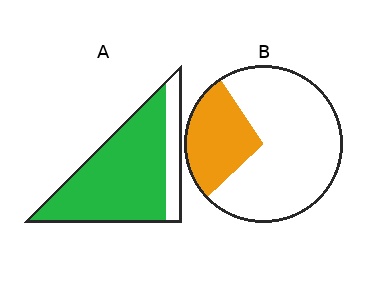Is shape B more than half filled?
No.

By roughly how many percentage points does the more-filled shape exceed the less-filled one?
By roughly 55 percentage points (A over B).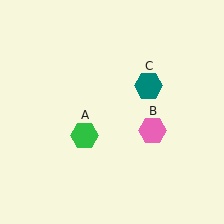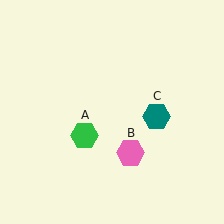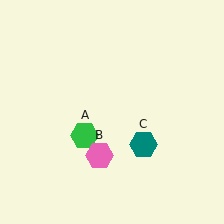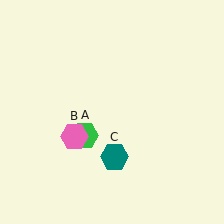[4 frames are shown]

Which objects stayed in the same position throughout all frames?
Green hexagon (object A) remained stationary.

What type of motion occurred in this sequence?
The pink hexagon (object B), teal hexagon (object C) rotated clockwise around the center of the scene.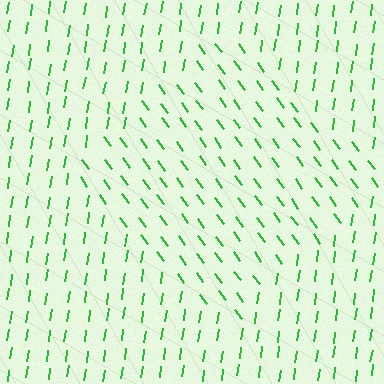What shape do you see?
I see a diamond.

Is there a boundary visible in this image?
Yes, there is a texture boundary formed by a change in line orientation.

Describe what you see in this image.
The image is filled with small green line segments. A diamond region in the image has lines oriented differently from the surrounding lines, creating a visible texture boundary.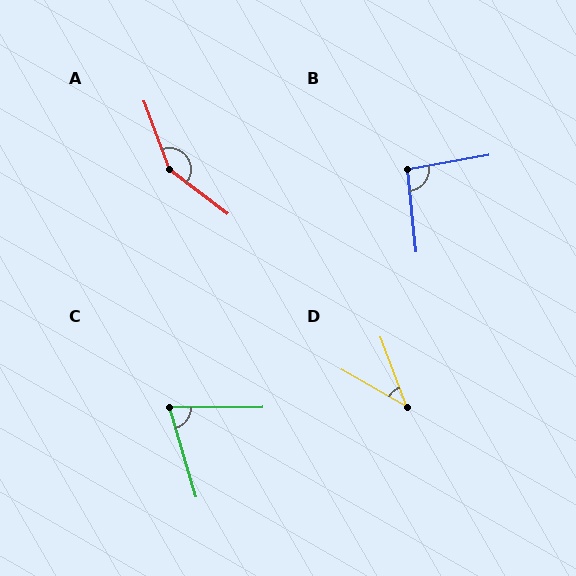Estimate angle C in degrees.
Approximately 74 degrees.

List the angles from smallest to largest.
D (40°), C (74°), B (94°), A (147°).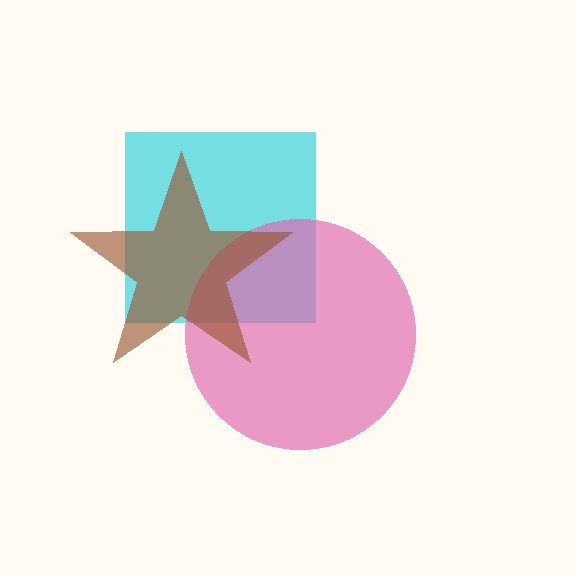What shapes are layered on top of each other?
The layered shapes are: a cyan square, a pink circle, a brown star.